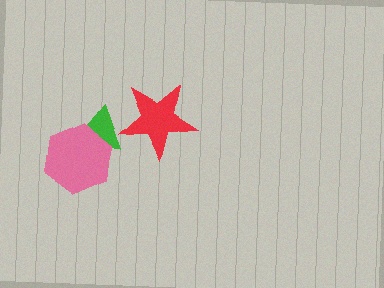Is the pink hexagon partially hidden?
No, no other shape covers it.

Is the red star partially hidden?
Yes, it is partially covered by another shape.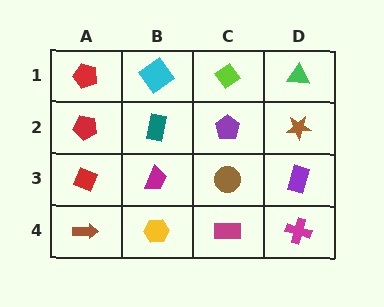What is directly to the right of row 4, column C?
A magenta cross.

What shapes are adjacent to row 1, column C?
A purple pentagon (row 2, column C), a cyan diamond (row 1, column B), a green triangle (row 1, column D).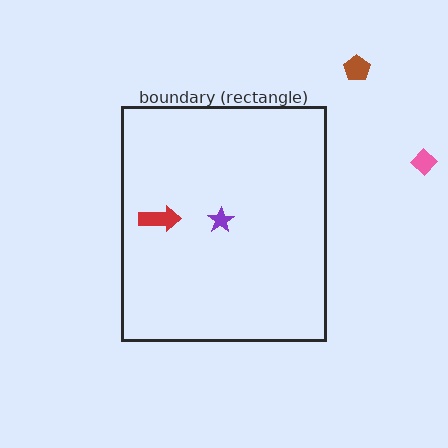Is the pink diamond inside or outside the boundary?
Outside.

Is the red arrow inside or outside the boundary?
Inside.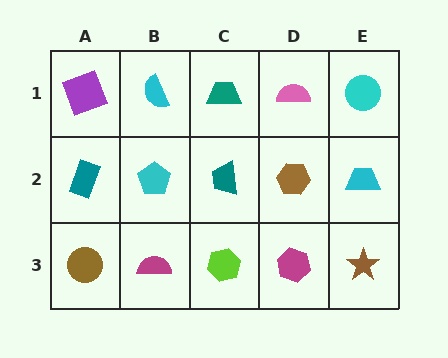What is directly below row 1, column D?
A brown hexagon.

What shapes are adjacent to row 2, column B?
A cyan semicircle (row 1, column B), a magenta semicircle (row 3, column B), a teal rectangle (row 2, column A), a teal trapezoid (row 2, column C).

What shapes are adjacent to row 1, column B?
A cyan pentagon (row 2, column B), a purple square (row 1, column A), a teal trapezoid (row 1, column C).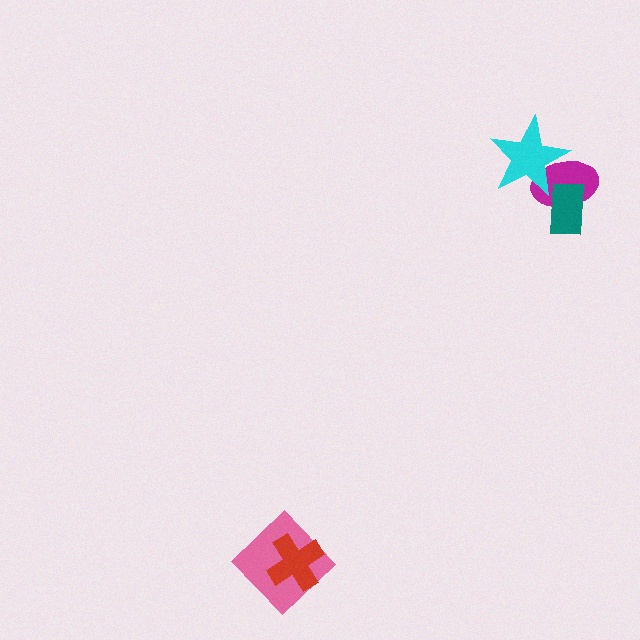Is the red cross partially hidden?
No, no other shape covers it.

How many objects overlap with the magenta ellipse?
2 objects overlap with the magenta ellipse.